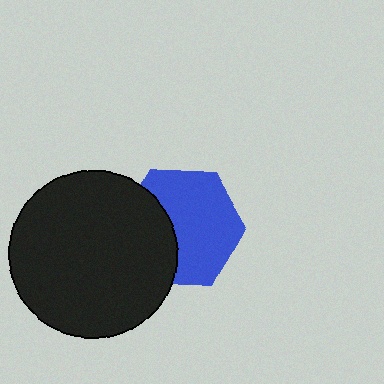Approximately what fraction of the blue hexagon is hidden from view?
Roughly 36% of the blue hexagon is hidden behind the black circle.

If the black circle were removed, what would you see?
You would see the complete blue hexagon.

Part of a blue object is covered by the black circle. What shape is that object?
It is a hexagon.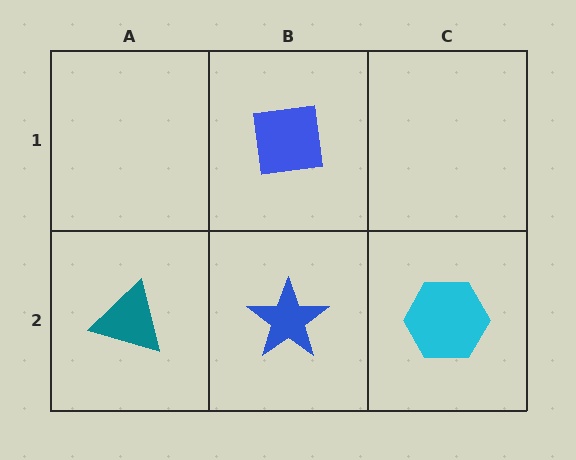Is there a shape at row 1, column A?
No, that cell is empty.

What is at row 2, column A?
A teal triangle.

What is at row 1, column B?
A blue square.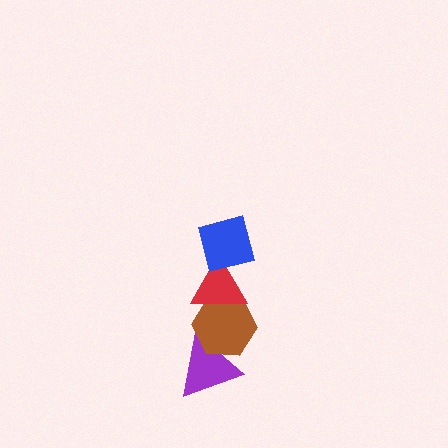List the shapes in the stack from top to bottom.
From top to bottom: the blue square, the red triangle, the brown hexagon, the purple triangle.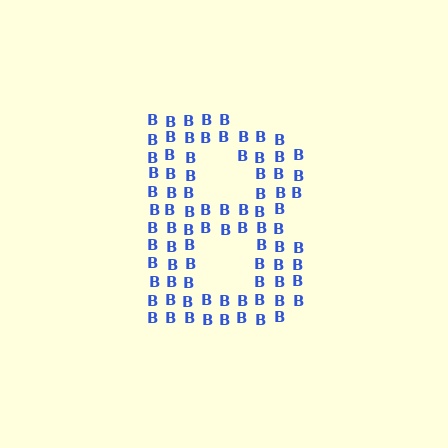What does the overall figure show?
The overall figure shows the letter B.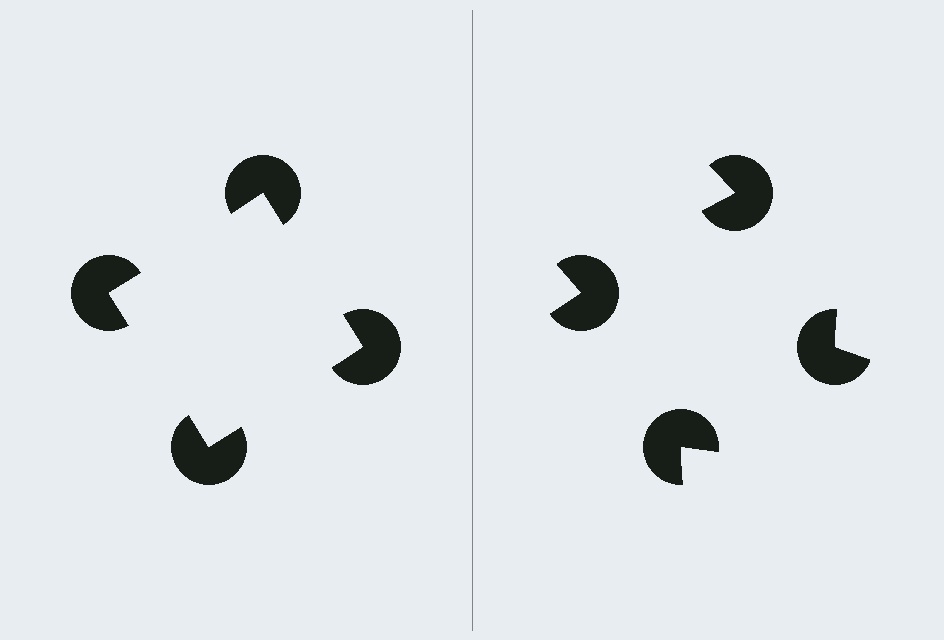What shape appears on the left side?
An illusory square.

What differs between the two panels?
The pac-man discs are positioned identically on both sides; only the wedge orientations differ. On the left they align to a square; on the right they are misaligned.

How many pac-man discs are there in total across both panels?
8 — 4 on each side.